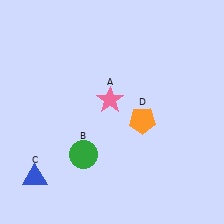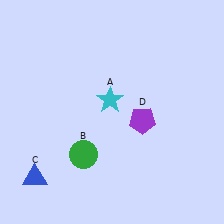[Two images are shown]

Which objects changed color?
A changed from pink to cyan. D changed from orange to purple.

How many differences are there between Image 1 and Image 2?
There are 2 differences between the two images.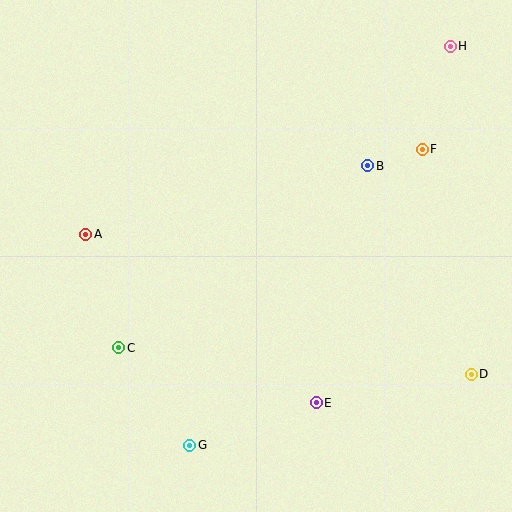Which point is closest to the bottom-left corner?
Point G is closest to the bottom-left corner.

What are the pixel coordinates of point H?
Point H is at (450, 46).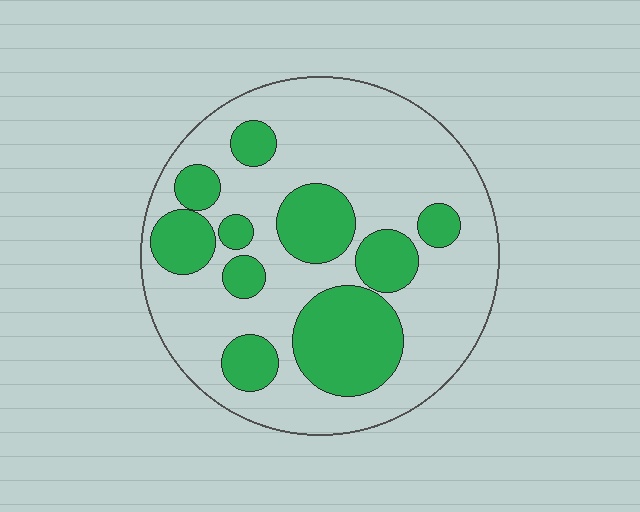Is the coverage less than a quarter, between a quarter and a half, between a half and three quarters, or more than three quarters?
Between a quarter and a half.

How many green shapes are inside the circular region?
10.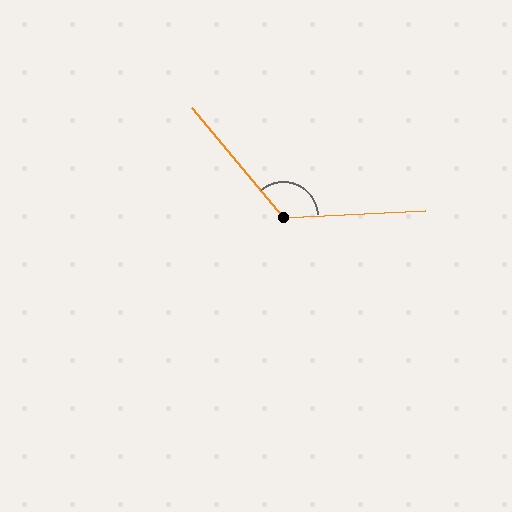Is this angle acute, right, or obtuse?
It is obtuse.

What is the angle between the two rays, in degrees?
Approximately 127 degrees.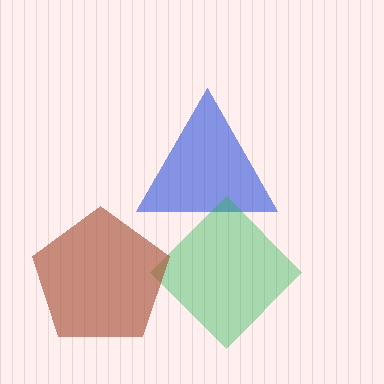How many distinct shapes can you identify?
There are 3 distinct shapes: a blue triangle, a green diamond, a brown pentagon.